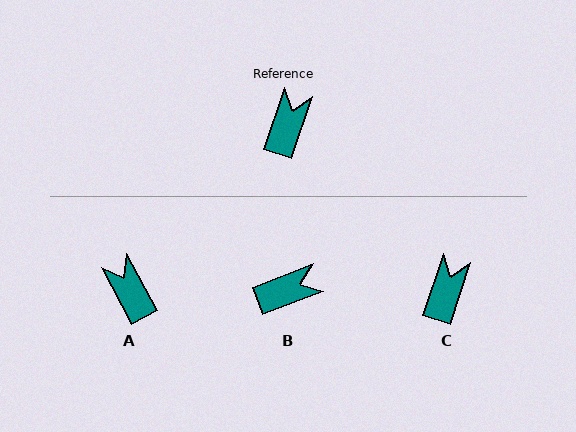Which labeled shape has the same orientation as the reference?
C.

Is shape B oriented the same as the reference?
No, it is off by about 51 degrees.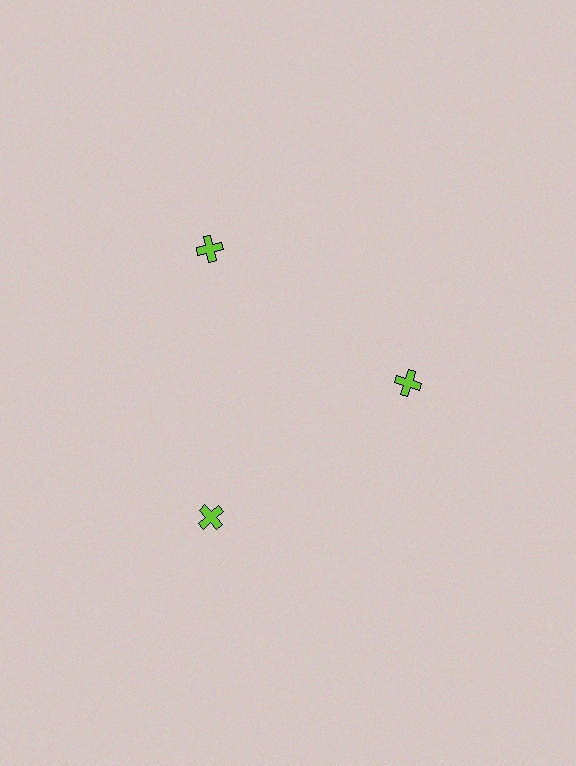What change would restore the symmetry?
The symmetry would be restored by moving it outward, back onto the ring so that all 3 crosses sit at equal angles and equal distance from the center.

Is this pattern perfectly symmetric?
No. The 3 lime crosses are arranged in a ring, but one element near the 3 o'clock position is pulled inward toward the center, breaking the 3-fold rotational symmetry.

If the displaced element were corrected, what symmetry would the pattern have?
It would have 3-fold rotational symmetry — the pattern would map onto itself every 120 degrees.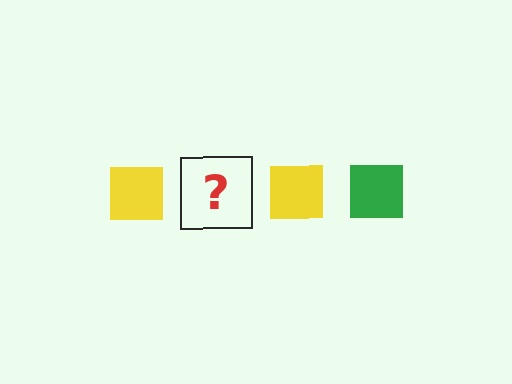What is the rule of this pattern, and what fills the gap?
The rule is that the pattern cycles through yellow, green squares. The gap should be filled with a green square.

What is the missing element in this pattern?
The missing element is a green square.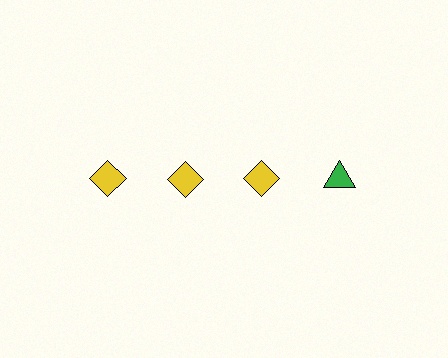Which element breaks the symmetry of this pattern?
The green triangle in the top row, second from right column breaks the symmetry. All other shapes are yellow diamonds.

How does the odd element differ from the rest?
It differs in both color (green instead of yellow) and shape (triangle instead of diamond).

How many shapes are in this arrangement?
There are 4 shapes arranged in a grid pattern.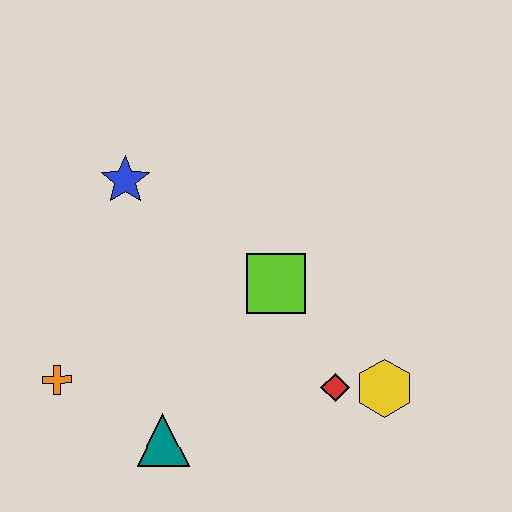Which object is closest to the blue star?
The lime square is closest to the blue star.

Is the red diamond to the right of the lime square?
Yes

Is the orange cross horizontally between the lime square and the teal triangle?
No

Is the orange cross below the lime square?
Yes